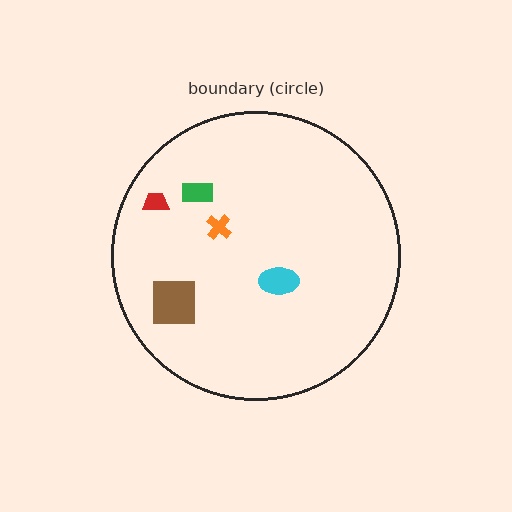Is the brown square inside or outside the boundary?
Inside.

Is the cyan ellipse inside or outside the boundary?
Inside.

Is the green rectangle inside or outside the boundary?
Inside.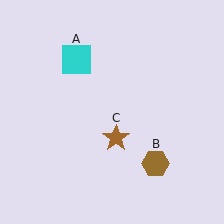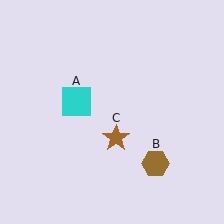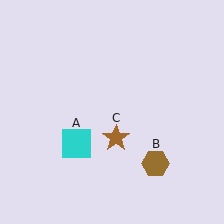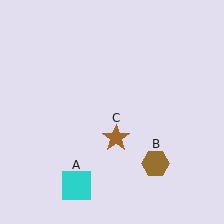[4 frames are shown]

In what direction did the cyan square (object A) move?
The cyan square (object A) moved down.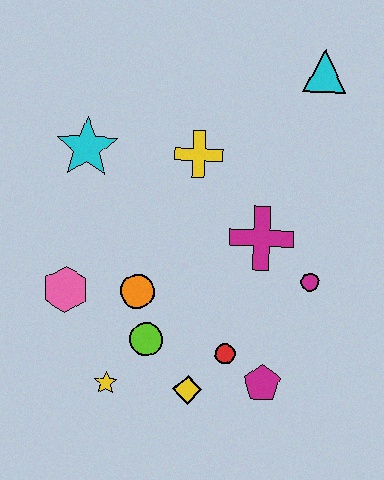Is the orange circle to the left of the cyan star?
No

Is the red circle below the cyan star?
Yes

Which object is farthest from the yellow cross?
The yellow star is farthest from the yellow cross.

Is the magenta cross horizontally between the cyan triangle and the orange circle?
Yes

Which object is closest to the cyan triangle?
The yellow cross is closest to the cyan triangle.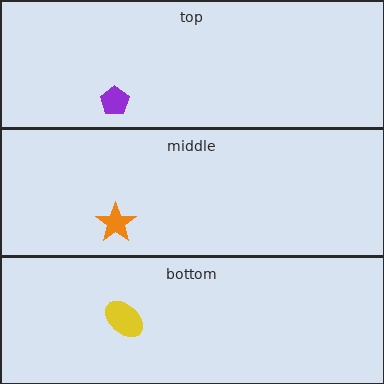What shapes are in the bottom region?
The yellow ellipse.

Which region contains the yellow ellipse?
The bottom region.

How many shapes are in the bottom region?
1.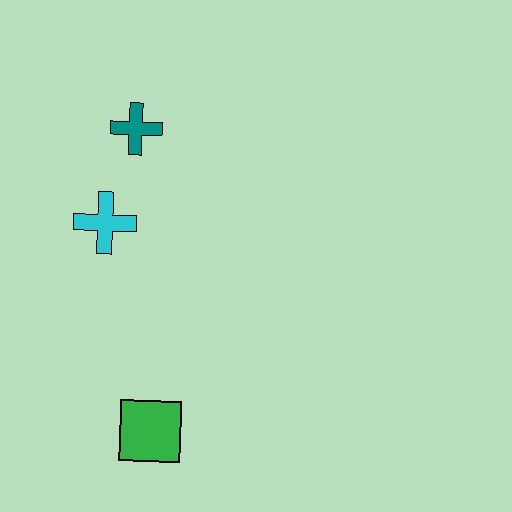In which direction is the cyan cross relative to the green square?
The cyan cross is above the green square.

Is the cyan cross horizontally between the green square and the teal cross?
No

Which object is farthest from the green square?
The teal cross is farthest from the green square.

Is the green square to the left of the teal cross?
No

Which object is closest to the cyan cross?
The teal cross is closest to the cyan cross.